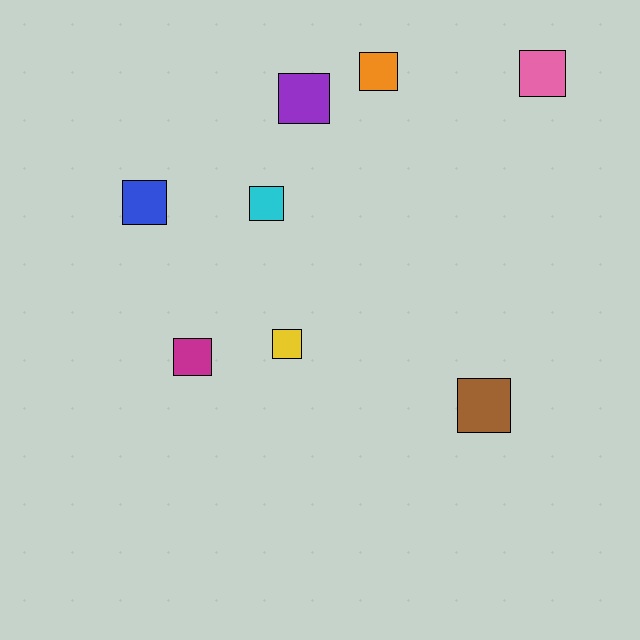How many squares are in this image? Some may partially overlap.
There are 8 squares.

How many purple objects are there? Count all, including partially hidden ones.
There is 1 purple object.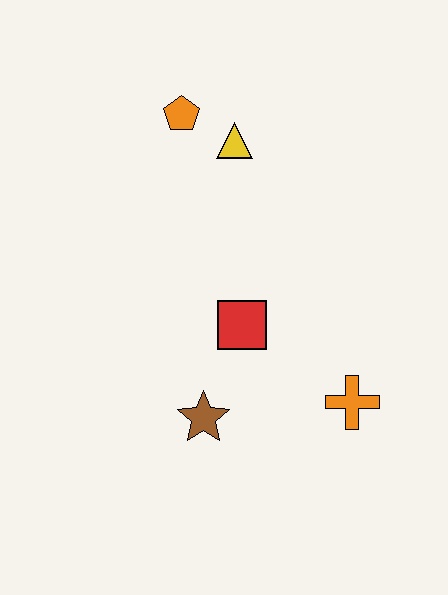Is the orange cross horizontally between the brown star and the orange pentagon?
No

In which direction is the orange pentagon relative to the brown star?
The orange pentagon is above the brown star.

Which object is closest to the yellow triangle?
The orange pentagon is closest to the yellow triangle.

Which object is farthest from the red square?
The orange pentagon is farthest from the red square.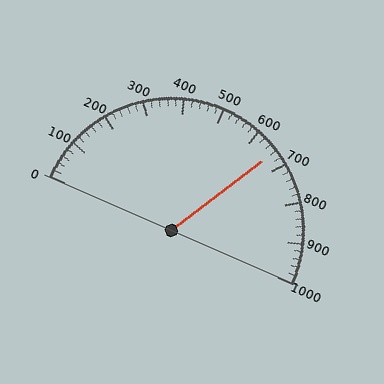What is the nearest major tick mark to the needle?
The nearest major tick mark is 700.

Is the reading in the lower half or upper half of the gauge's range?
The reading is in the upper half of the range (0 to 1000).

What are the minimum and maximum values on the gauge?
The gauge ranges from 0 to 1000.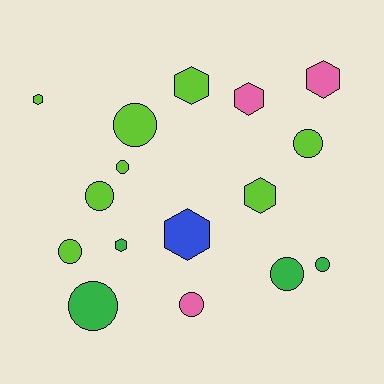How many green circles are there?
There are 3 green circles.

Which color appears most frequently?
Lime, with 8 objects.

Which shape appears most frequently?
Circle, with 9 objects.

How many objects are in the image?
There are 16 objects.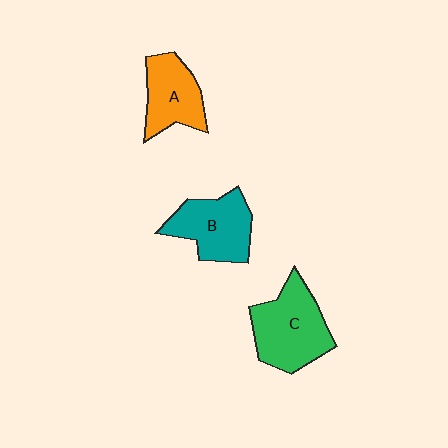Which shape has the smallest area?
Shape A (orange).